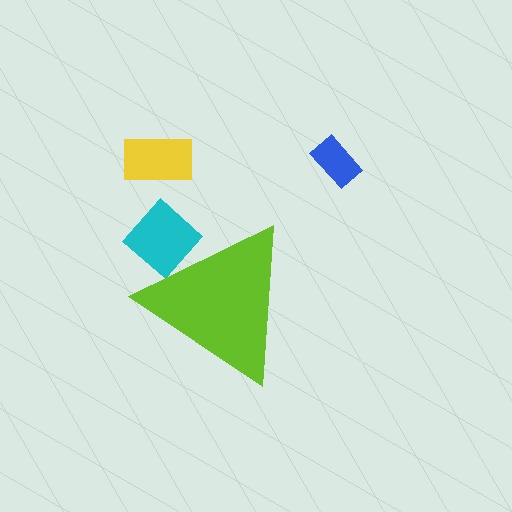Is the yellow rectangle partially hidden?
No, the yellow rectangle is fully visible.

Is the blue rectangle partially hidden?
No, the blue rectangle is fully visible.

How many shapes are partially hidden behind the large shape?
1 shape is partially hidden.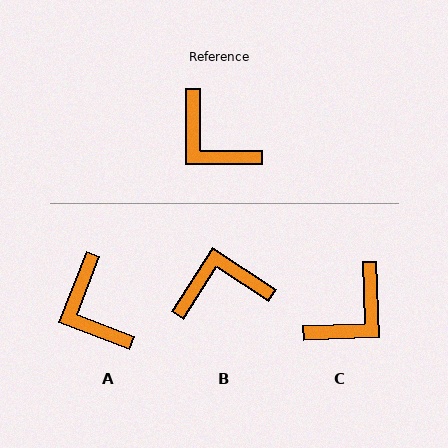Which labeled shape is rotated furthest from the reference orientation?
B, about 123 degrees away.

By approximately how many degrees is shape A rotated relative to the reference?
Approximately 21 degrees clockwise.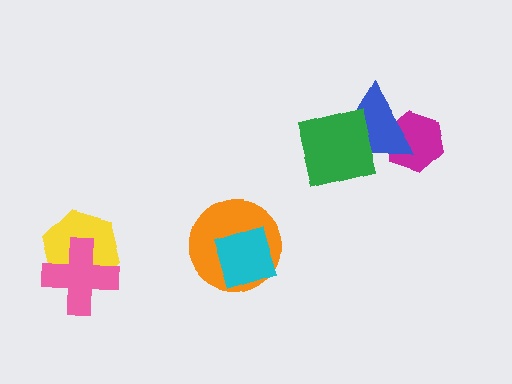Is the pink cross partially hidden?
No, no other shape covers it.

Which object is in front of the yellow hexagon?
The pink cross is in front of the yellow hexagon.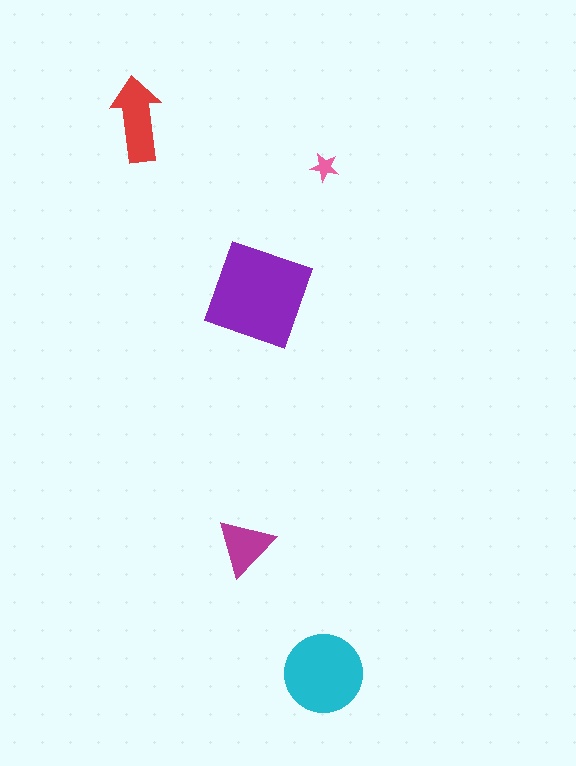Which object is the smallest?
The pink star.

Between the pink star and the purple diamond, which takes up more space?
The purple diamond.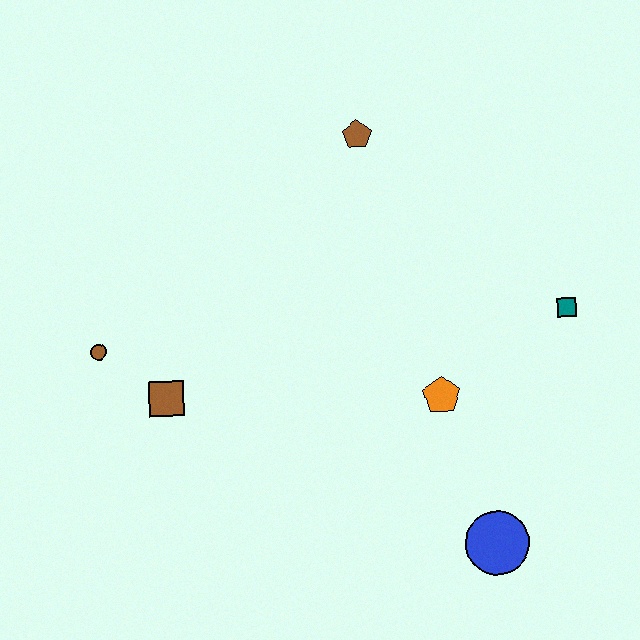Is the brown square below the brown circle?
Yes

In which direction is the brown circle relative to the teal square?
The brown circle is to the left of the teal square.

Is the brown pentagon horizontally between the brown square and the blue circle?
Yes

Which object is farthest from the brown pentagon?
The blue circle is farthest from the brown pentagon.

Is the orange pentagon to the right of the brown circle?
Yes